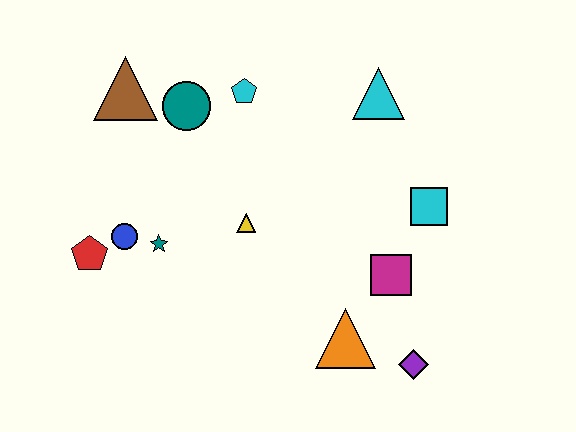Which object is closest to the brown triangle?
The teal circle is closest to the brown triangle.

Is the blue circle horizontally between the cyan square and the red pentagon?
Yes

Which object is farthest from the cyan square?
The red pentagon is farthest from the cyan square.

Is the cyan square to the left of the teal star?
No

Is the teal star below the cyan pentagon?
Yes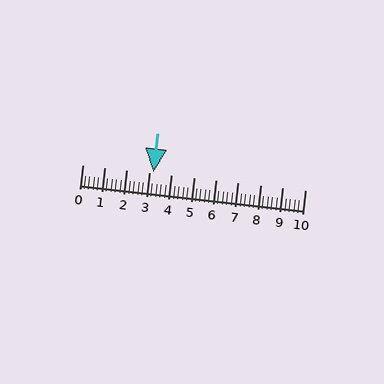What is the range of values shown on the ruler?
The ruler shows values from 0 to 10.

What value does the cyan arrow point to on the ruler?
The cyan arrow points to approximately 3.2.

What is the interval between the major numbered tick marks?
The major tick marks are spaced 1 units apart.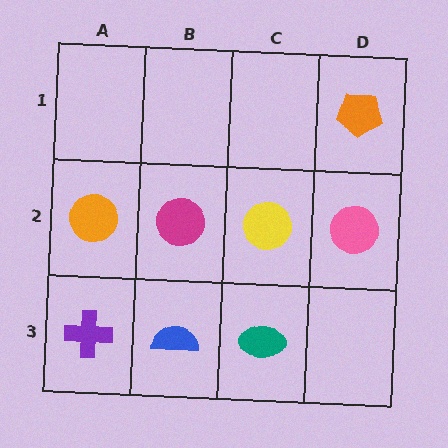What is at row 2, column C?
A yellow circle.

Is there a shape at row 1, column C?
No, that cell is empty.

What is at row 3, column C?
A teal ellipse.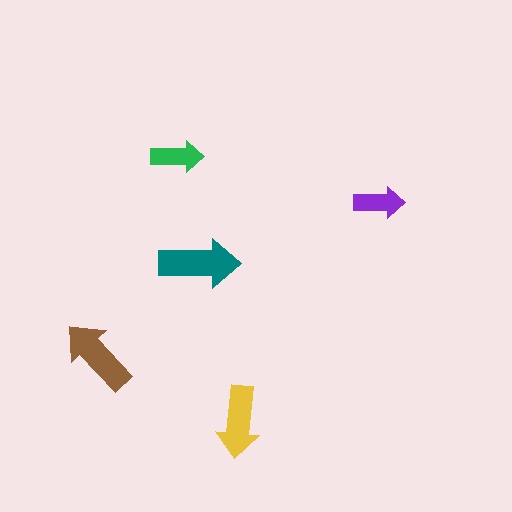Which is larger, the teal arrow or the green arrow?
The teal one.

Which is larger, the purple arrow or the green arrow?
The green one.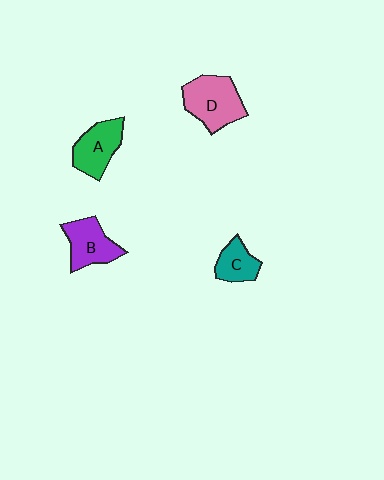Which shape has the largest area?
Shape D (pink).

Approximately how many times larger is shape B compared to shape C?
Approximately 1.4 times.